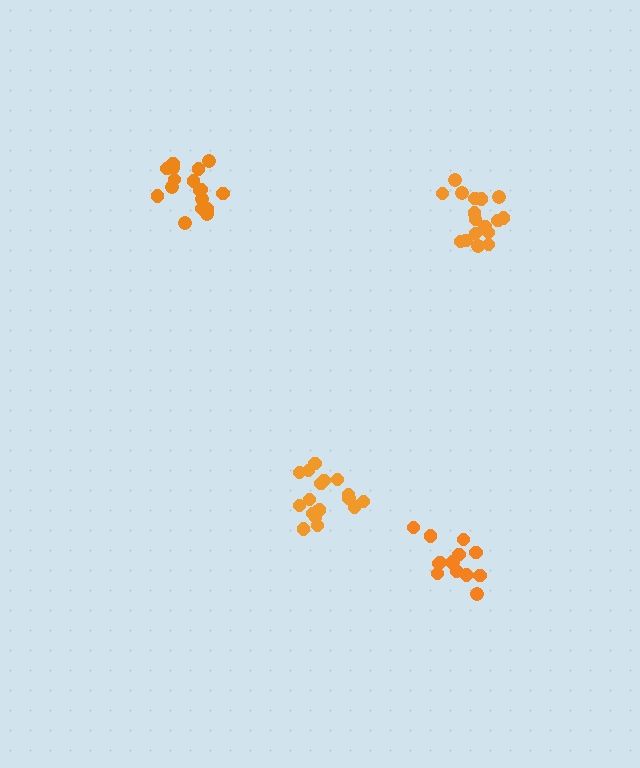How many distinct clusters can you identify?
There are 4 distinct clusters.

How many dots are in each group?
Group 1: 19 dots, Group 2: 17 dots, Group 3: 17 dots, Group 4: 14 dots (67 total).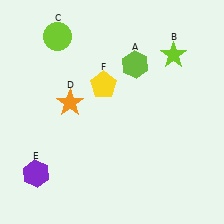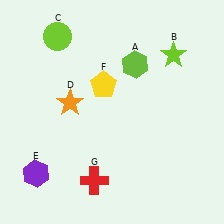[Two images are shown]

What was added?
A red cross (G) was added in Image 2.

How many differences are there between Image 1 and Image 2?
There is 1 difference between the two images.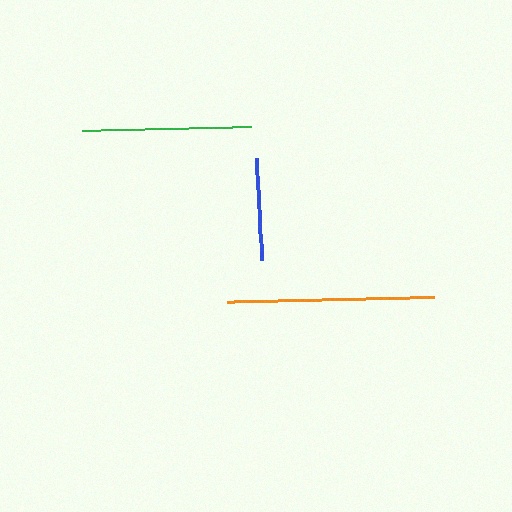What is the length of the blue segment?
The blue segment is approximately 102 pixels long.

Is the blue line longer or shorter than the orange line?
The orange line is longer than the blue line.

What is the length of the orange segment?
The orange segment is approximately 207 pixels long.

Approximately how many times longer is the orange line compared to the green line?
The orange line is approximately 1.2 times the length of the green line.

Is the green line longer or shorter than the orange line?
The orange line is longer than the green line.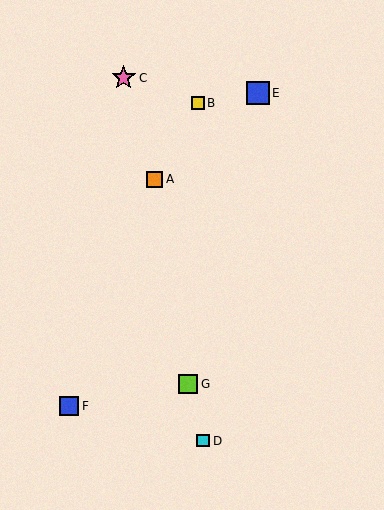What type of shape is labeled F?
Shape F is a blue square.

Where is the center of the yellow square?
The center of the yellow square is at (198, 103).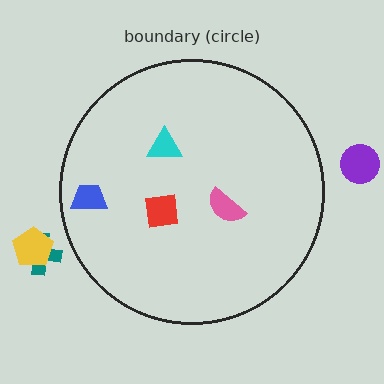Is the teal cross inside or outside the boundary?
Outside.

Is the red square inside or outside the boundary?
Inside.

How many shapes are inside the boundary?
4 inside, 3 outside.